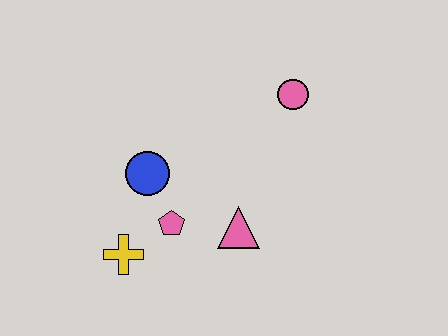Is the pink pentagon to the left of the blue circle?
No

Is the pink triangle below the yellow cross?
No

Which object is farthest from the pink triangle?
The pink circle is farthest from the pink triangle.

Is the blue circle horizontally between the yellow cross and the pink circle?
Yes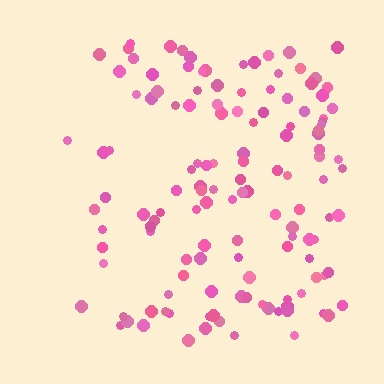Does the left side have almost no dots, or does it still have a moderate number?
Still a moderate number, just noticeably fewer than the right.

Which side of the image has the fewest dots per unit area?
The left.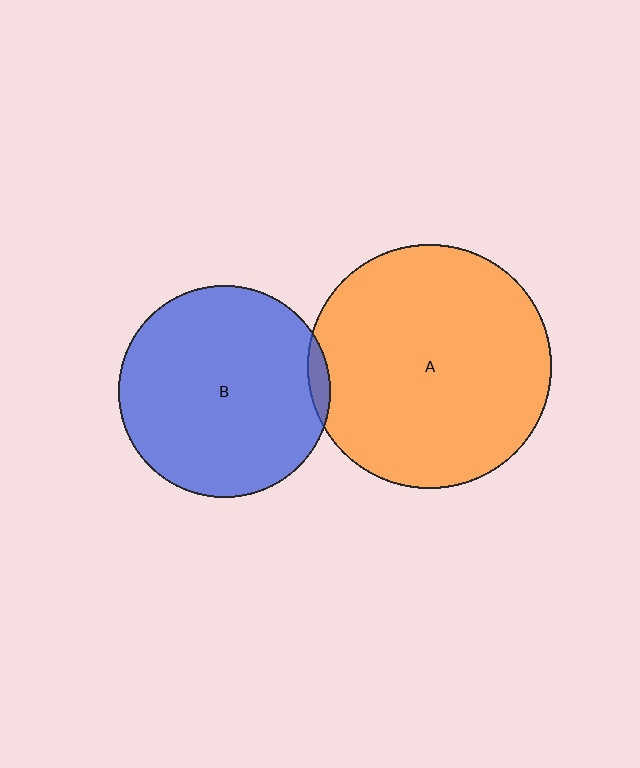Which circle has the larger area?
Circle A (orange).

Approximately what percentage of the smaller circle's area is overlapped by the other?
Approximately 5%.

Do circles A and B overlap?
Yes.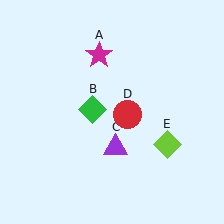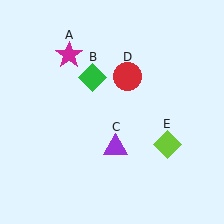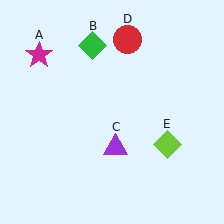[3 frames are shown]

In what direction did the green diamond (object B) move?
The green diamond (object B) moved up.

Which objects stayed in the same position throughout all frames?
Purple triangle (object C) and lime diamond (object E) remained stationary.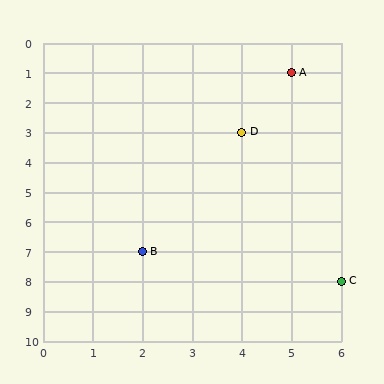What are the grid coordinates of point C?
Point C is at grid coordinates (6, 8).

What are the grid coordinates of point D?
Point D is at grid coordinates (4, 3).